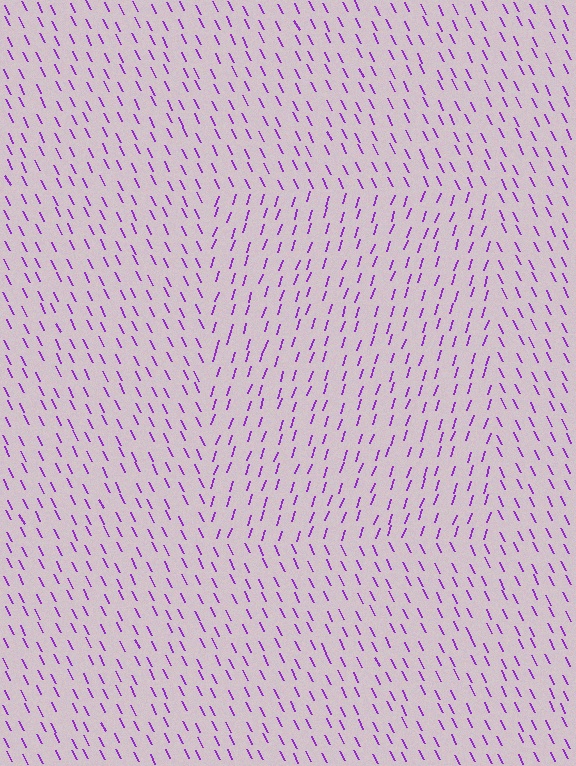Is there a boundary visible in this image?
Yes, there is a texture boundary formed by a change in line orientation.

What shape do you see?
I see a rectangle.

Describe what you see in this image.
The image is filled with small purple line segments. A rectangle region in the image has lines oriented differently from the surrounding lines, creating a visible texture boundary.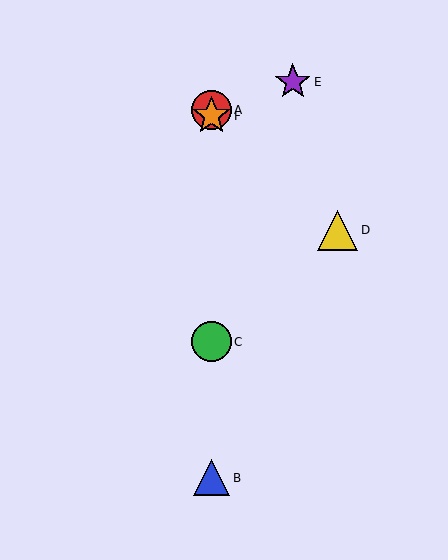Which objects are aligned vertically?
Objects A, B, C, F are aligned vertically.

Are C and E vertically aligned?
No, C is at x≈212 and E is at x≈293.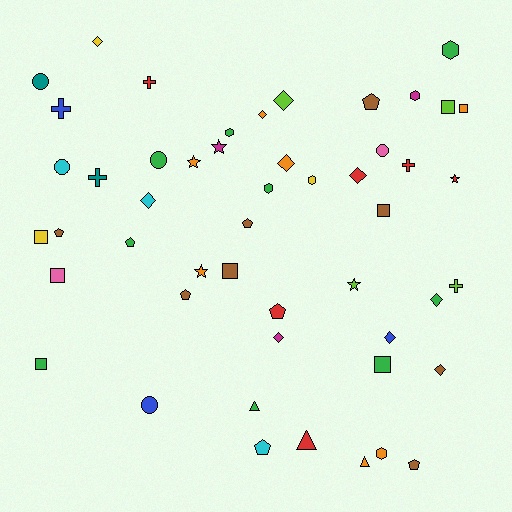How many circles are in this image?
There are 5 circles.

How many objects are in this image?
There are 50 objects.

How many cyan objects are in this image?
There are 3 cyan objects.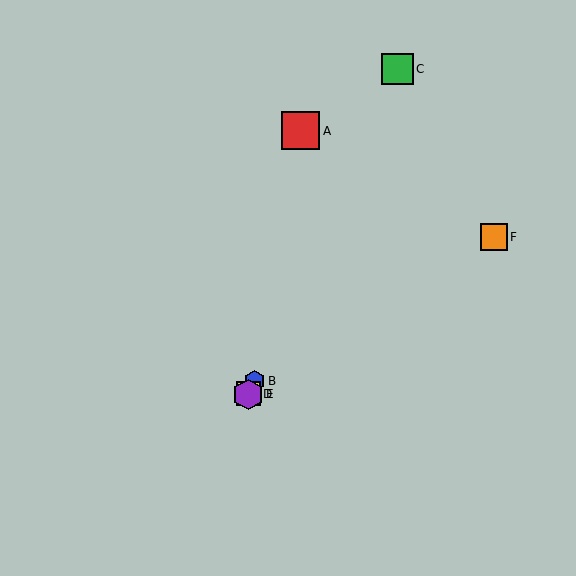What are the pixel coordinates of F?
Object F is at (494, 237).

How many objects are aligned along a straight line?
4 objects (B, C, D, E) are aligned along a straight line.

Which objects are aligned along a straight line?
Objects B, C, D, E are aligned along a straight line.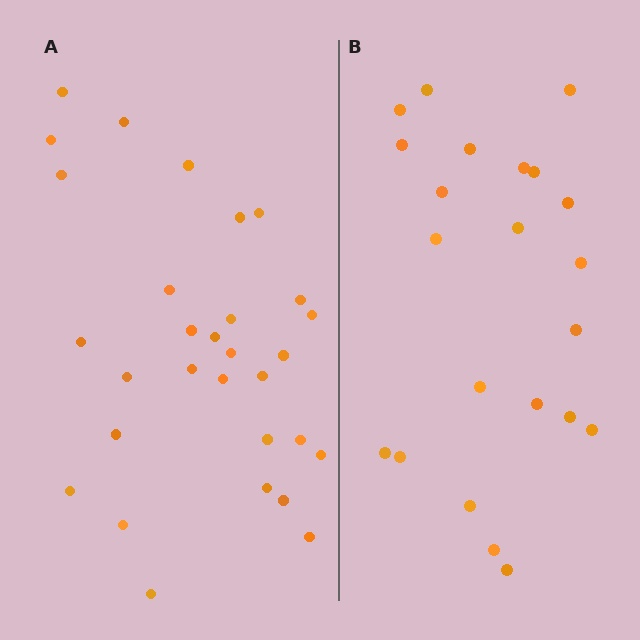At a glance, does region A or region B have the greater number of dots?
Region A (the left region) has more dots.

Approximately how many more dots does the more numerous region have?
Region A has roughly 8 or so more dots than region B.